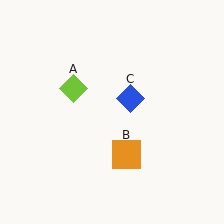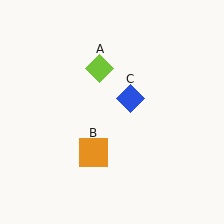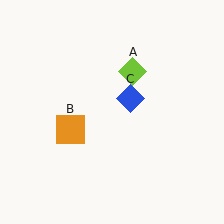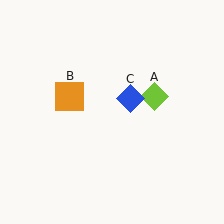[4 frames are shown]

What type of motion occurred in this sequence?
The lime diamond (object A), orange square (object B) rotated clockwise around the center of the scene.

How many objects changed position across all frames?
2 objects changed position: lime diamond (object A), orange square (object B).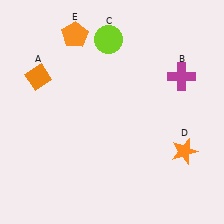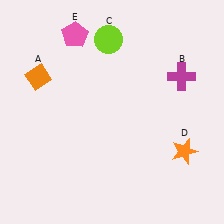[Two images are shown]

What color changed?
The pentagon (E) changed from orange in Image 1 to pink in Image 2.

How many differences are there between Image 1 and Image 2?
There is 1 difference between the two images.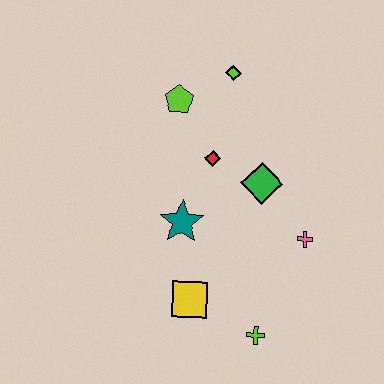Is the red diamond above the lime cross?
Yes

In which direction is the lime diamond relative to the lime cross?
The lime diamond is above the lime cross.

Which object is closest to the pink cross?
The green diamond is closest to the pink cross.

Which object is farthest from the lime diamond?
The lime cross is farthest from the lime diamond.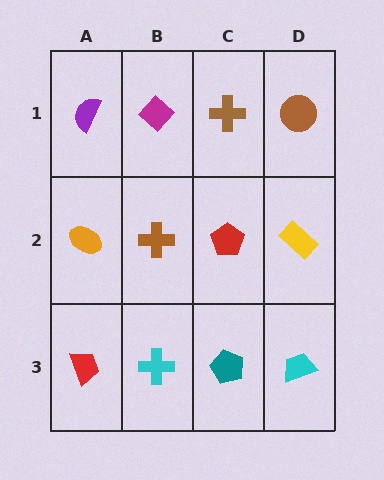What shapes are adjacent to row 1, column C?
A red pentagon (row 2, column C), a magenta diamond (row 1, column B), a brown circle (row 1, column D).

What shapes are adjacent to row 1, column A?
An orange ellipse (row 2, column A), a magenta diamond (row 1, column B).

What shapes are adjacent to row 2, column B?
A magenta diamond (row 1, column B), a cyan cross (row 3, column B), an orange ellipse (row 2, column A), a red pentagon (row 2, column C).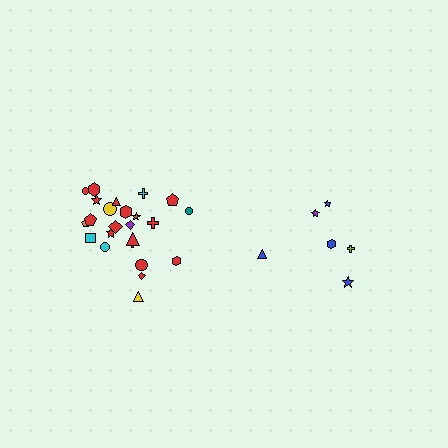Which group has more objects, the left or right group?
The left group.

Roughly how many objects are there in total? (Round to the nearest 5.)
Roughly 30 objects in total.